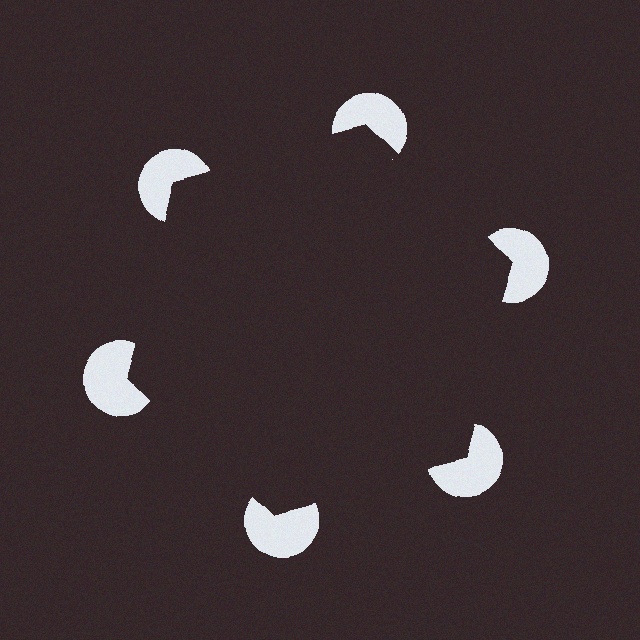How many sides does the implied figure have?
6 sides.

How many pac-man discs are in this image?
There are 6 — one at each vertex of the illusory hexagon.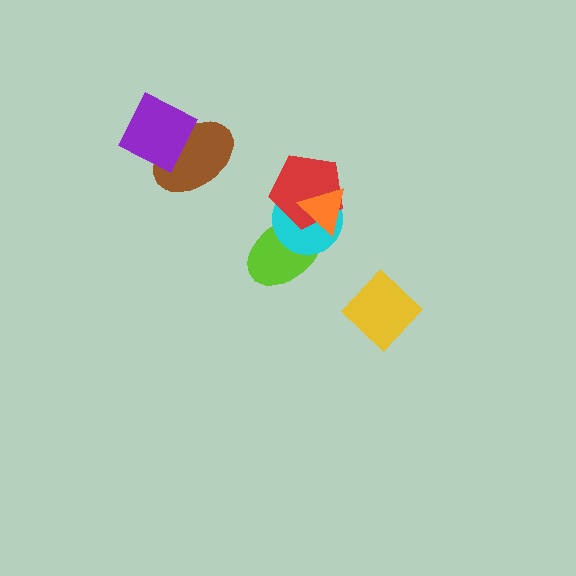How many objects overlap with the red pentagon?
3 objects overlap with the red pentagon.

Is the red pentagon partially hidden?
Yes, it is partially covered by another shape.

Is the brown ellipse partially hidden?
Yes, it is partially covered by another shape.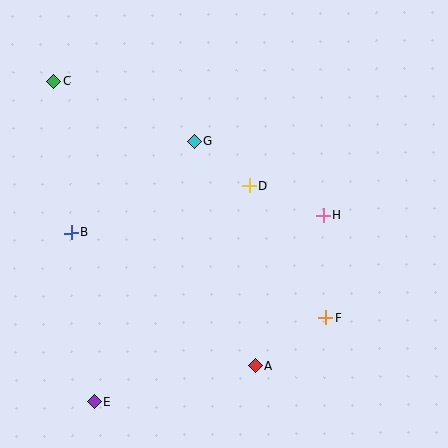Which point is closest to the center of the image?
Point D at (249, 185) is closest to the center.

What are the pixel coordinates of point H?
Point H is at (323, 215).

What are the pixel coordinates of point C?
Point C is at (53, 81).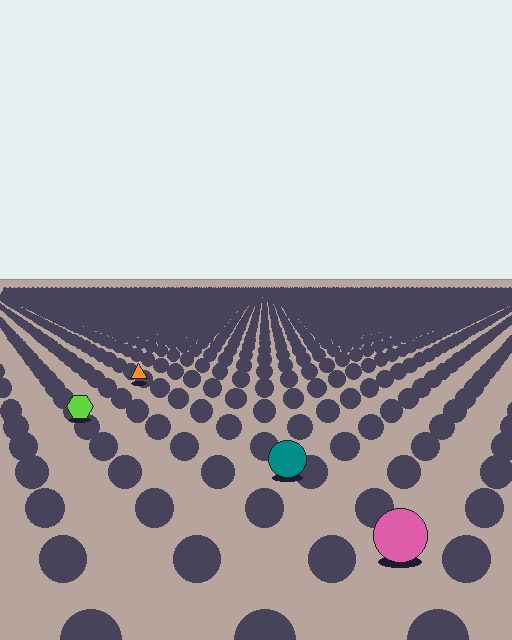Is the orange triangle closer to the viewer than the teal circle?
No. The teal circle is closer — you can tell from the texture gradient: the ground texture is coarser near it.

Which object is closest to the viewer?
The pink circle is closest. The texture marks near it are larger and more spread out.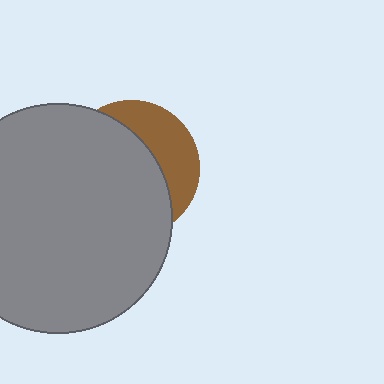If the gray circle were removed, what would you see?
You would see the complete brown circle.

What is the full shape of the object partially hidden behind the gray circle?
The partially hidden object is a brown circle.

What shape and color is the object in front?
The object in front is a gray circle.